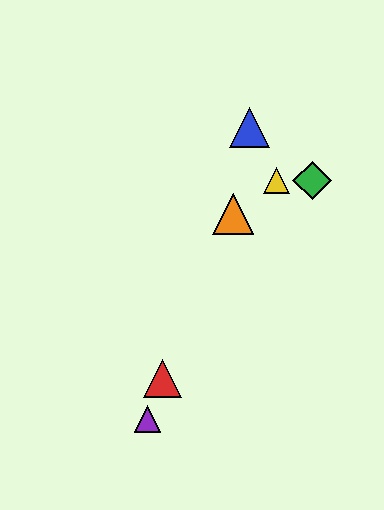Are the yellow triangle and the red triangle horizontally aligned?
No, the yellow triangle is at y≈180 and the red triangle is at y≈379.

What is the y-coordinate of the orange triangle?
The orange triangle is at y≈214.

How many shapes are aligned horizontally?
2 shapes (the green diamond, the yellow triangle) are aligned horizontally.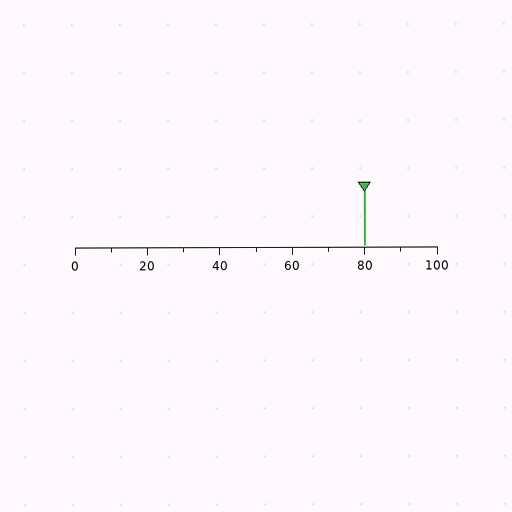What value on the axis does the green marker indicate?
The marker indicates approximately 80.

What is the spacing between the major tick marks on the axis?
The major ticks are spaced 20 apart.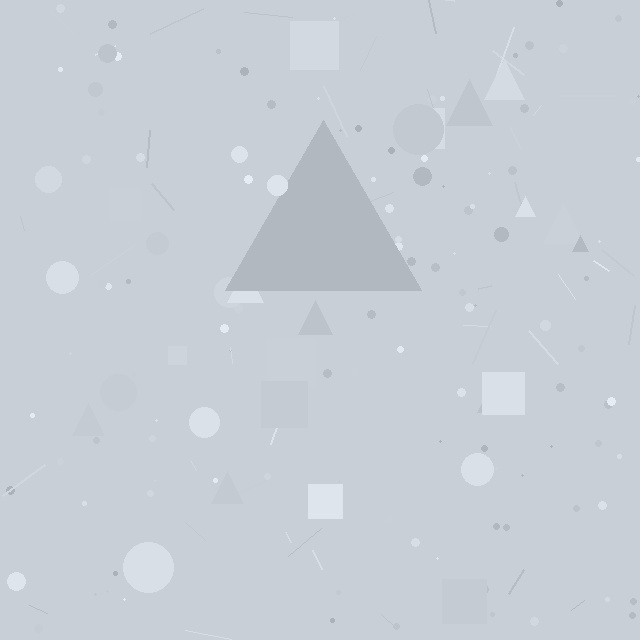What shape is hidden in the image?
A triangle is hidden in the image.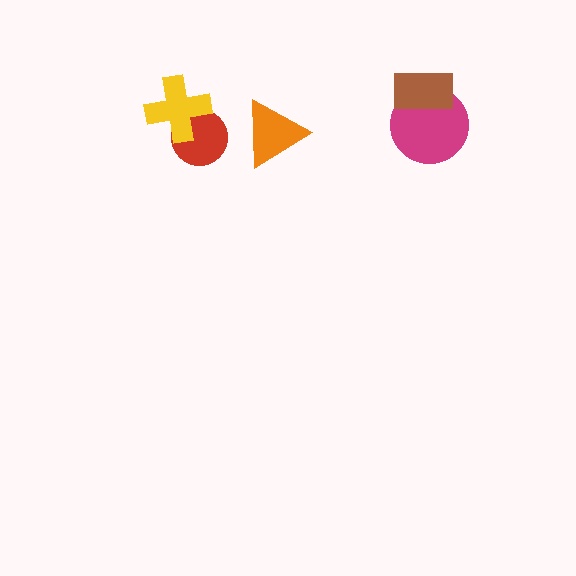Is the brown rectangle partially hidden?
No, no other shape covers it.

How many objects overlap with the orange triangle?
0 objects overlap with the orange triangle.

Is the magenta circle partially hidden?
Yes, it is partially covered by another shape.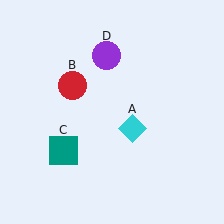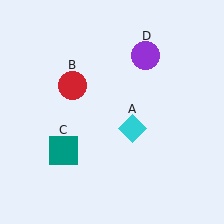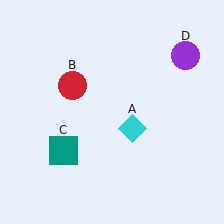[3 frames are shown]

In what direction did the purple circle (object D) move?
The purple circle (object D) moved right.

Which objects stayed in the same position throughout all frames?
Cyan diamond (object A) and red circle (object B) and teal square (object C) remained stationary.